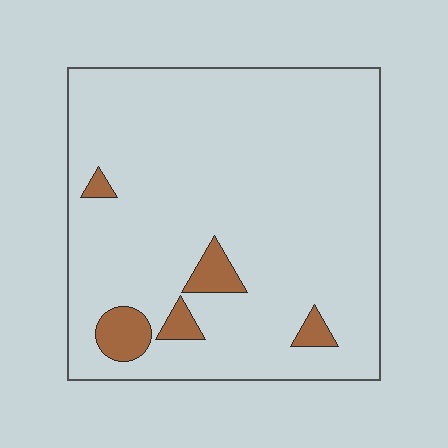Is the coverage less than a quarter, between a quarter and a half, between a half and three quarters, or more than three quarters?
Less than a quarter.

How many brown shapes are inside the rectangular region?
5.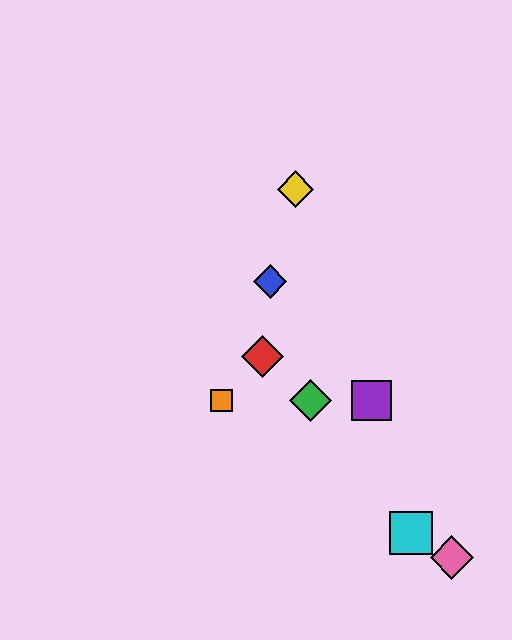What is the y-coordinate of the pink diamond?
The pink diamond is at y≈557.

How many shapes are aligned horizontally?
3 shapes (the green diamond, the purple square, the orange square) are aligned horizontally.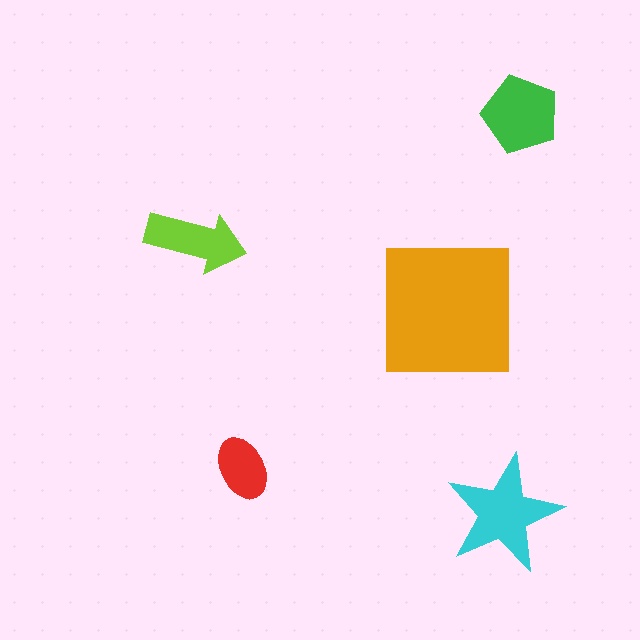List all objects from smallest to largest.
The red ellipse, the lime arrow, the green pentagon, the cyan star, the orange square.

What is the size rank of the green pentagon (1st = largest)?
3rd.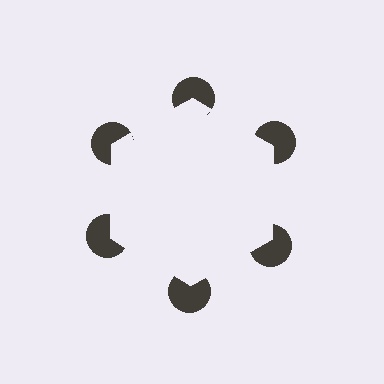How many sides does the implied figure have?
6 sides.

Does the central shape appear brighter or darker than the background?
It typically appears slightly brighter than the background, even though no actual brightness change is drawn.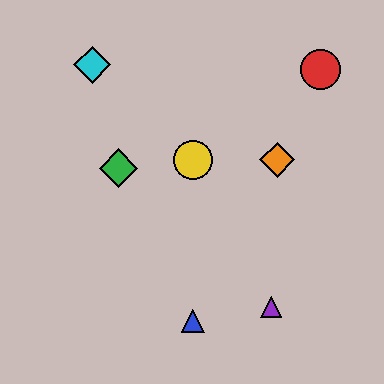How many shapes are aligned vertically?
2 shapes (the blue triangle, the yellow circle) are aligned vertically.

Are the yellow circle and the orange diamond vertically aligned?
No, the yellow circle is at x≈193 and the orange diamond is at x≈277.